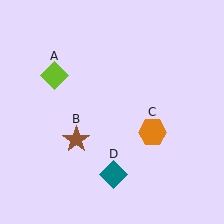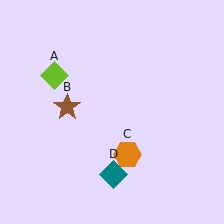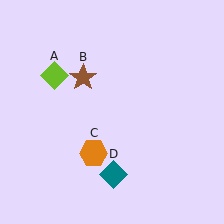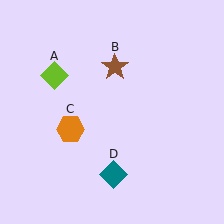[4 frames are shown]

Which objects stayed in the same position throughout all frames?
Lime diamond (object A) and teal diamond (object D) remained stationary.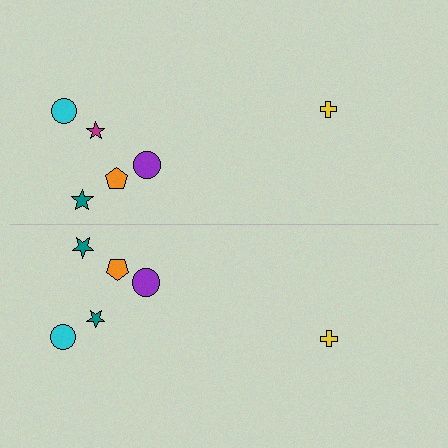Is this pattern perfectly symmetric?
No, the pattern is not perfectly symmetric. The teal star on the bottom side breaks the symmetry — its mirror counterpart is magenta.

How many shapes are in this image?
There are 12 shapes in this image.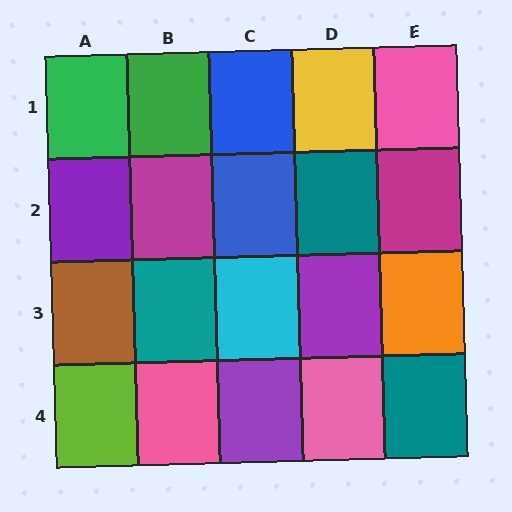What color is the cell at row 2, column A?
Purple.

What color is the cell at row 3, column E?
Orange.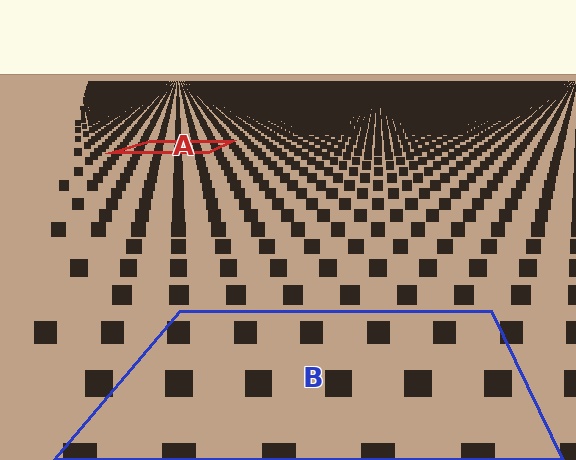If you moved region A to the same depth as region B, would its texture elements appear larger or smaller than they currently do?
They would appear larger. At a closer depth, the same texture elements are projected at a bigger on-screen size.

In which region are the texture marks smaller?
The texture marks are smaller in region A, because it is farther away.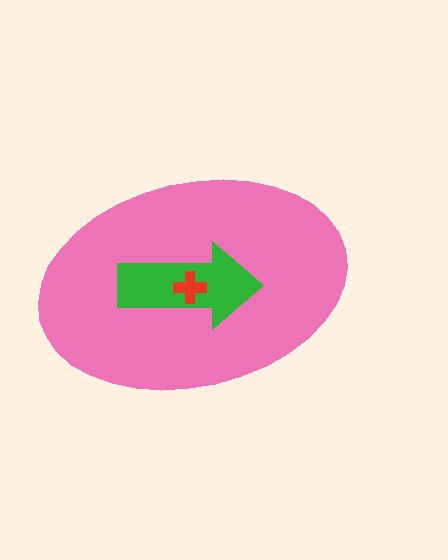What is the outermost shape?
The pink ellipse.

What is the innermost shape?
The red cross.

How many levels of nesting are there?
3.